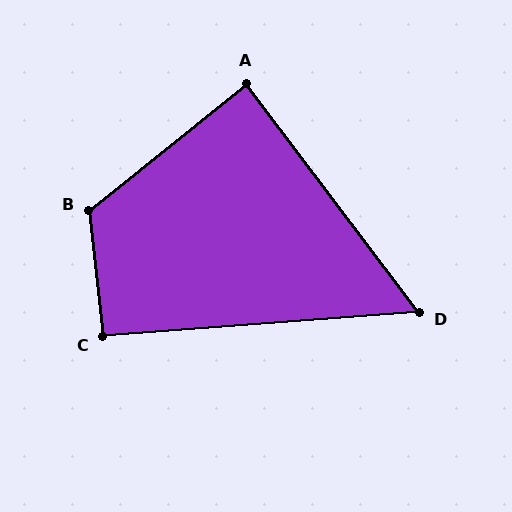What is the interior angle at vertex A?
Approximately 88 degrees (approximately right).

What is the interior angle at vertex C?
Approximately 92 degrees (approximately right).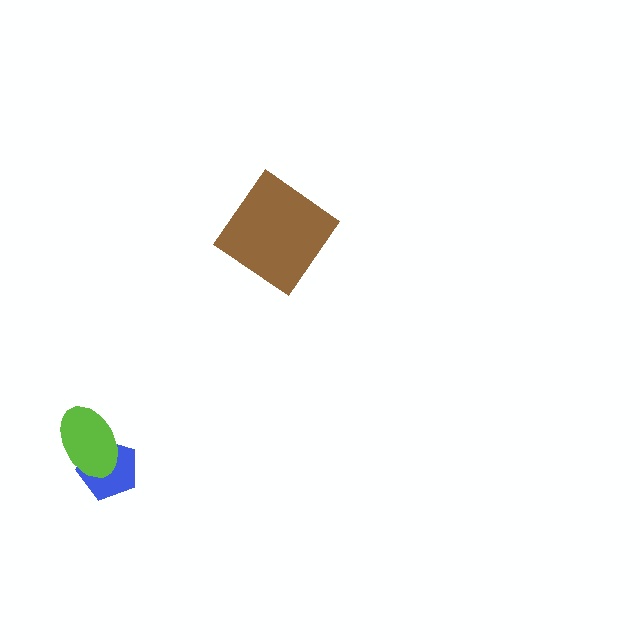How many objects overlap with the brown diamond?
0 objects overlap with the brown diamond.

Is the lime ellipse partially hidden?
No, no other shape covers it.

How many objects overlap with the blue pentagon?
1 object overlaps with the blue pentagon.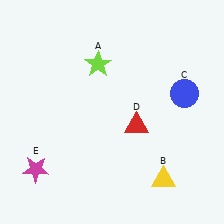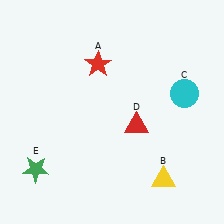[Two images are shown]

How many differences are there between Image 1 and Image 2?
There are 3 differences between the two images.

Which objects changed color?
A changed from lime to red. C changed from blue to cyan. E changed from magenta to green.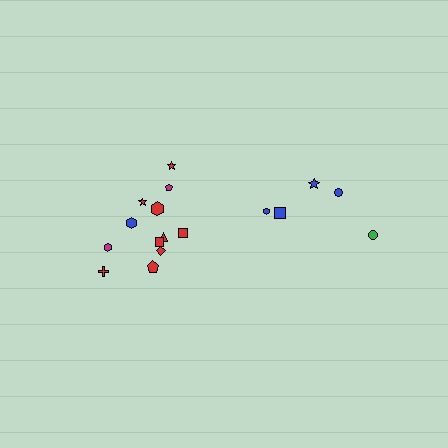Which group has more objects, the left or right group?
The left group.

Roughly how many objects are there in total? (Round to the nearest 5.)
Roughly 15 objects in total.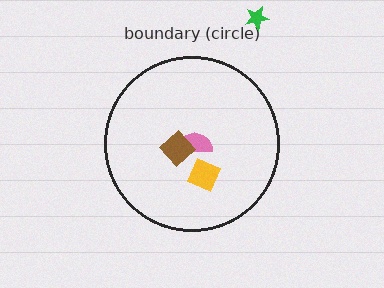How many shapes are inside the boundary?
3 inside, 1 outside.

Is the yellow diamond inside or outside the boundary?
Inside.